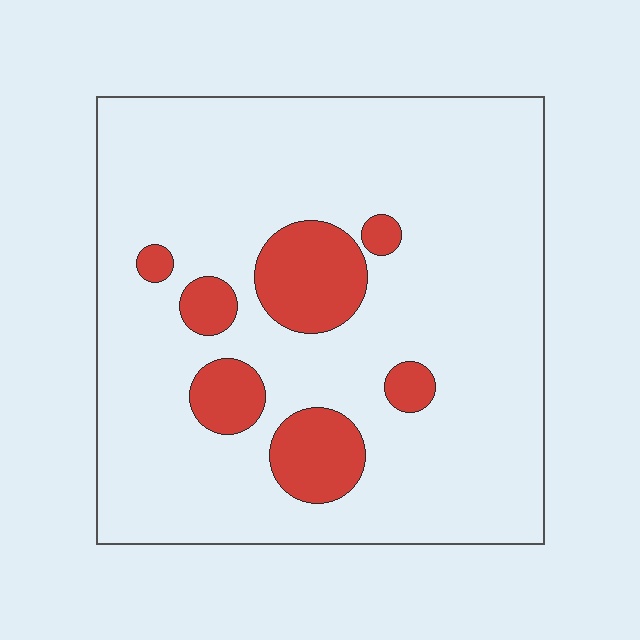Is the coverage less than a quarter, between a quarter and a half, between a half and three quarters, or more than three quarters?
Less than a quarter.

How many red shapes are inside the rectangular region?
7.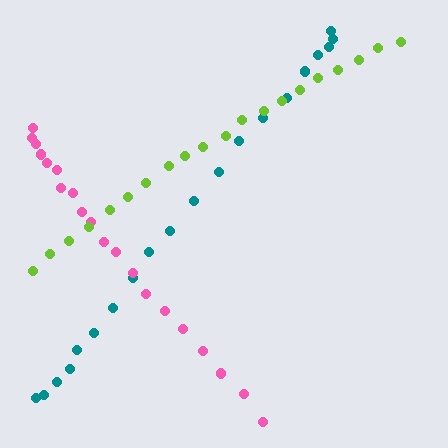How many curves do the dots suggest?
There are 3 distinct paths.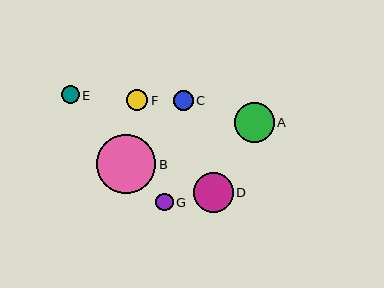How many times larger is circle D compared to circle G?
Circle D is approximately 2.3 times the size of circle G.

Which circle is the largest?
Circle B is the largest with a size of approximately 59 pixels.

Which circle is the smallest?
Circle G is the smallest with a size of approximately 17 pixels.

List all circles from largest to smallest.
From largest to smallest: B, A, D, F, C, E, G.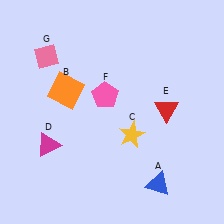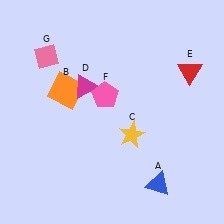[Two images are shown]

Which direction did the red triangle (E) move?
The red triangle (E) moved up.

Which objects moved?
The objects that moved are: the magenta triangle (D), the red triangle (E).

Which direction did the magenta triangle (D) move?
The magenta triangle (D) moved up.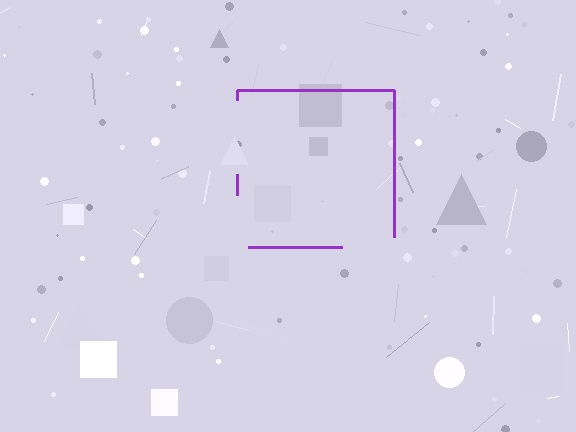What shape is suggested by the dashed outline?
The dashed outline suggests a square.